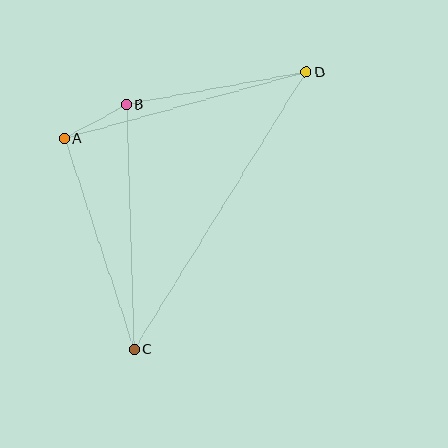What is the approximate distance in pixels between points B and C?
The distance between B and C is approximately 245 pixels.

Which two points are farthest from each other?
Points C and D are farthest from each other.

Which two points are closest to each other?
Points A and B are closest to each other.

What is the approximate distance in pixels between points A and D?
The distance between A and D is approximately 251 pixels.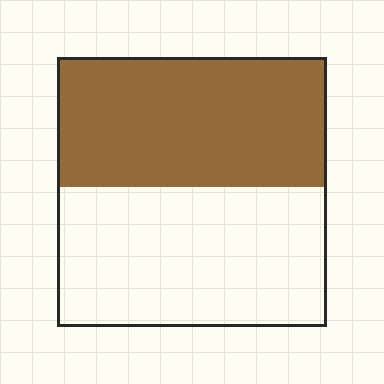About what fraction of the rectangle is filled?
About one half (1/2).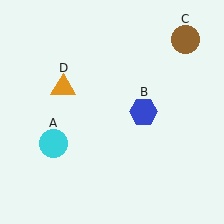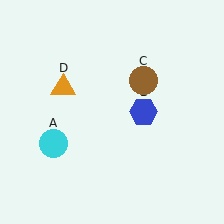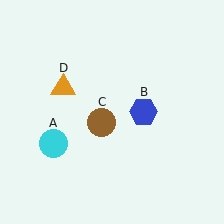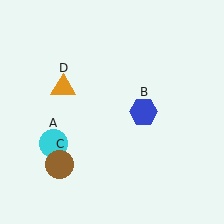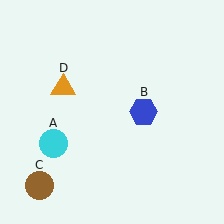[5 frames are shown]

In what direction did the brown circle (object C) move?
The brown circle (object C) moved down and to the left.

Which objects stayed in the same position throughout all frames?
Cyan circle (object A) and blue hexagon (object B) and orange triangle (object D) remained stationary.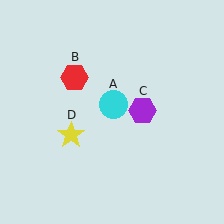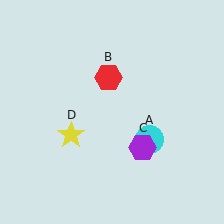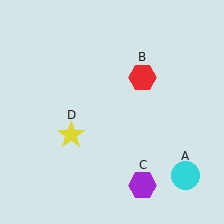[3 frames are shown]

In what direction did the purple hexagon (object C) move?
The purple hexagon (object C) moved down.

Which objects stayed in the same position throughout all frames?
Yellow star (object D) remained stationary.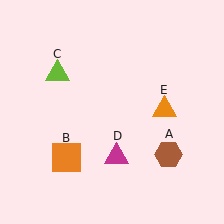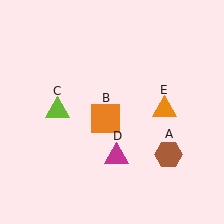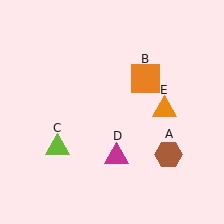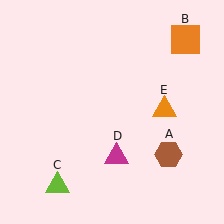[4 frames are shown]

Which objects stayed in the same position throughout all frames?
Brown hexagon (object A) and magenta triangle (object D) and orange triangle (object E) remained stationary.